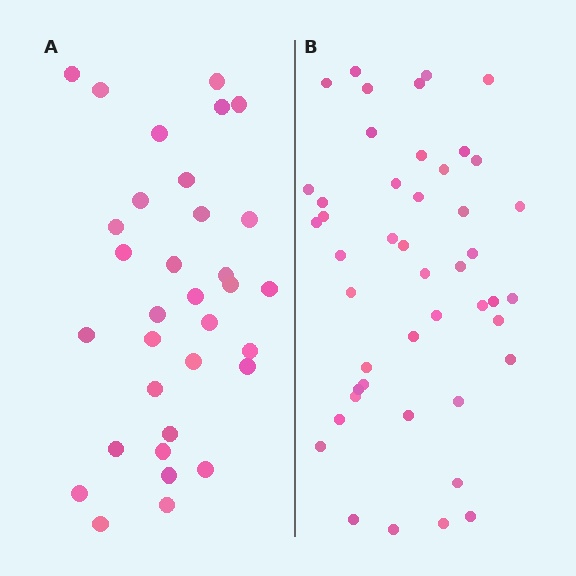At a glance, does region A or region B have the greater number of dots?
Region B (the right region) has more dots.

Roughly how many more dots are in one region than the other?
Region B has approximately 15 more dots than region A.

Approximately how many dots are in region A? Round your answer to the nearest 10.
About 30 dots. (The exact count is 33, which rounds to 30.)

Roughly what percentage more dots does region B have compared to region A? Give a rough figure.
About 40% more.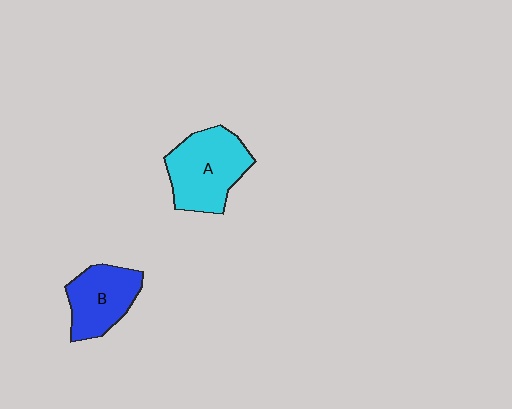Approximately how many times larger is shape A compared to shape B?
Approximately 1.3 times.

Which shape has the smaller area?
Shape B (blue).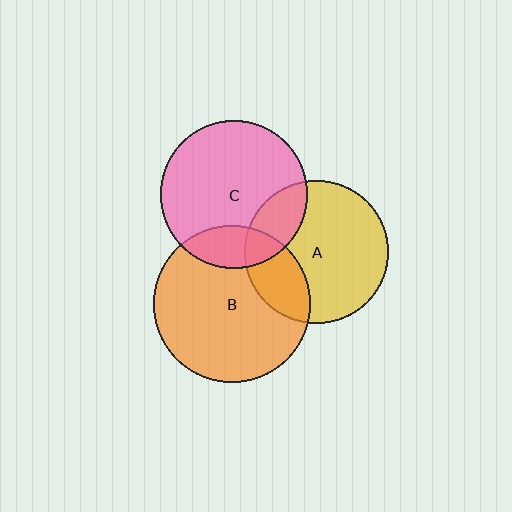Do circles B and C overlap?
Yes.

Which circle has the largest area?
Circle B (orange).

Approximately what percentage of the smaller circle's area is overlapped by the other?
Approximately 20%.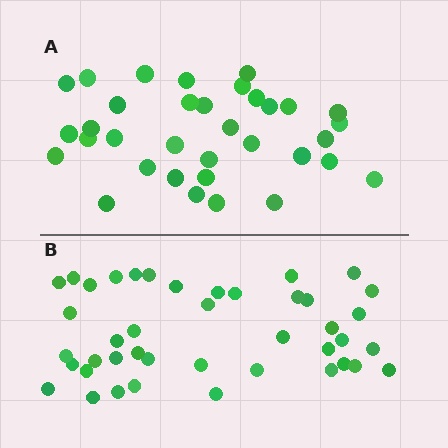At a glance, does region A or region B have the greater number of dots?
Region B (the bottom region) has more dots.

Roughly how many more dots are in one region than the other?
Region B has roughly 8 or so more dots than region A.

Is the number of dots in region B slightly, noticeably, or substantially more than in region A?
Region B has only slightly more — the two regions are fairly close. The ratio is roughly 1.2 to 1.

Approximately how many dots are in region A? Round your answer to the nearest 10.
About 30 dots. (The exact count is 34, which rounds to 30.)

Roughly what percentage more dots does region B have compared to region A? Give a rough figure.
About 25% more.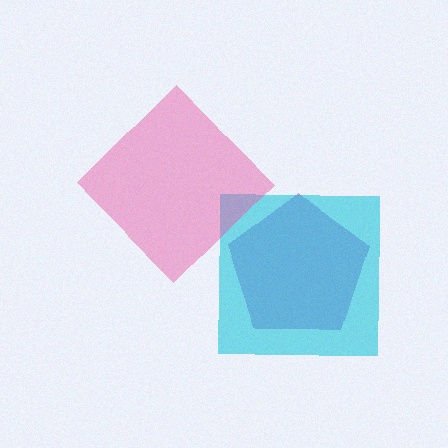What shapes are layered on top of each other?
The layered shapes are: a purple pentagon, a cyan square, a pink diamond.